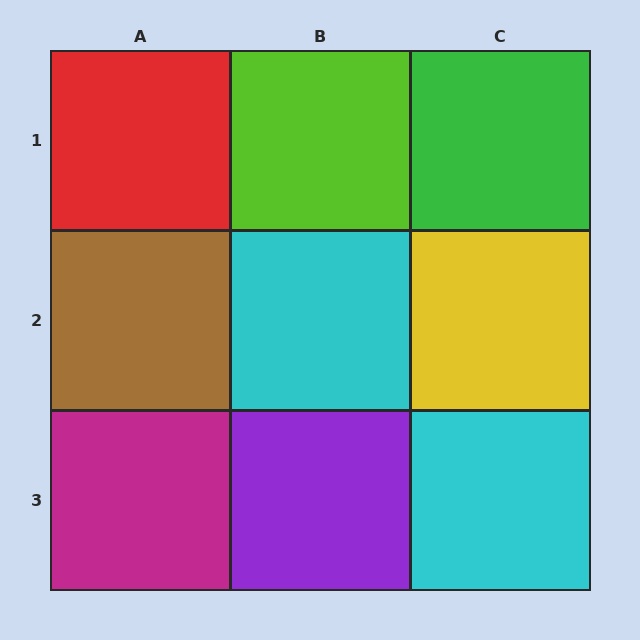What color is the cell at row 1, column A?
Red.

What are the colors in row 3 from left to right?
Magenta, purple, cyan.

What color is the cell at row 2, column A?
Brown.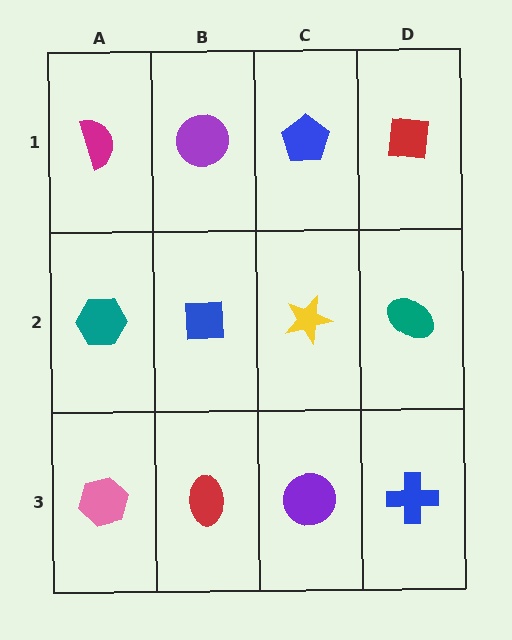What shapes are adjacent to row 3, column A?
A teal hexagon (row 2, column A), a red ellipse (row 3, column B).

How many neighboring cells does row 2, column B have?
4.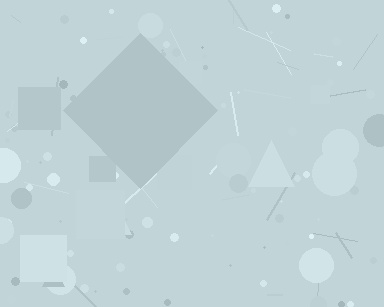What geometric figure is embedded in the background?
A diamond is embedded in the background.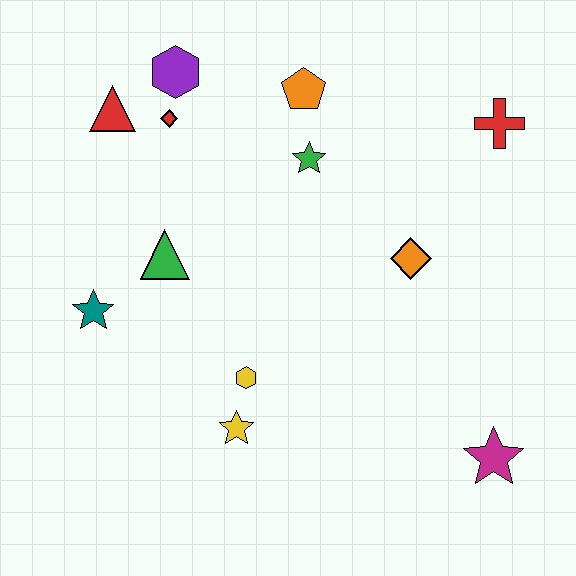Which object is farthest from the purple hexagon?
The magenta star is farthest from the purple hexagon.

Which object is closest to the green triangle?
The teal star is closest to the green triangle.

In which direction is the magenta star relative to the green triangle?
The magenta star is to the right of the green triangle.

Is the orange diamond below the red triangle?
Yes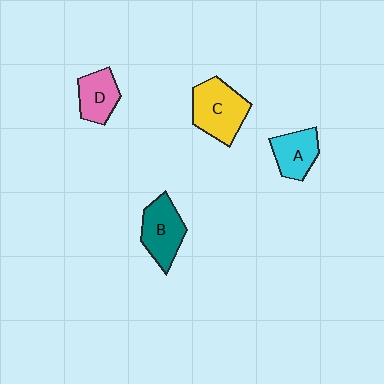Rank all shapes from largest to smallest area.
From largest to smallest: C (yellow), B (teal), A (cyan), D (pink).